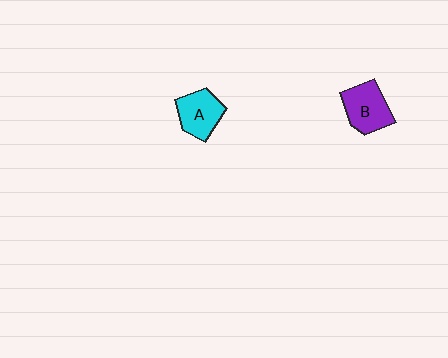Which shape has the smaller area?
Shape A (cyan).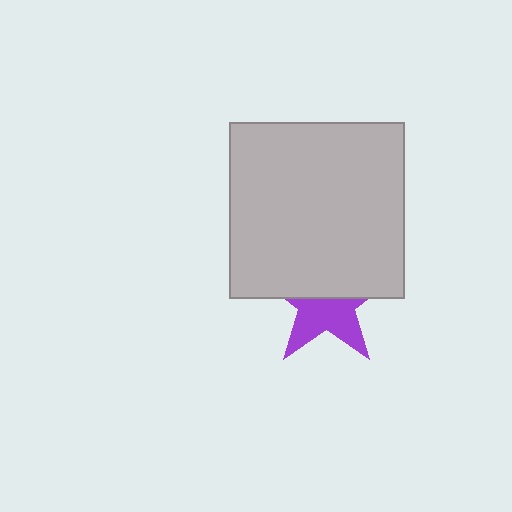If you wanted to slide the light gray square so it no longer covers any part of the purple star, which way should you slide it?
Slide it up — that is the most direct way to separate the two shapes.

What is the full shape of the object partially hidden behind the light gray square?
The partially hidden object is a purple star.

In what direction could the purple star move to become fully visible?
The purple star could move down. That would shift it out from behind the light gray square entirely.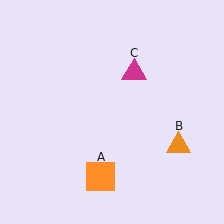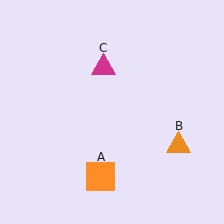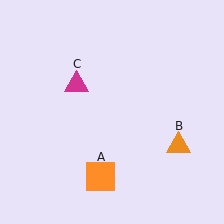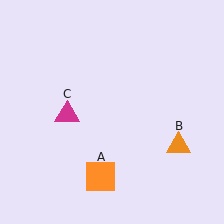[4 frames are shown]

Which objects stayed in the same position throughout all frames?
Orange square (object A) and orange triangle (object B) remained stationary.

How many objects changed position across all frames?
1 object changed position: magenta triangle (object C).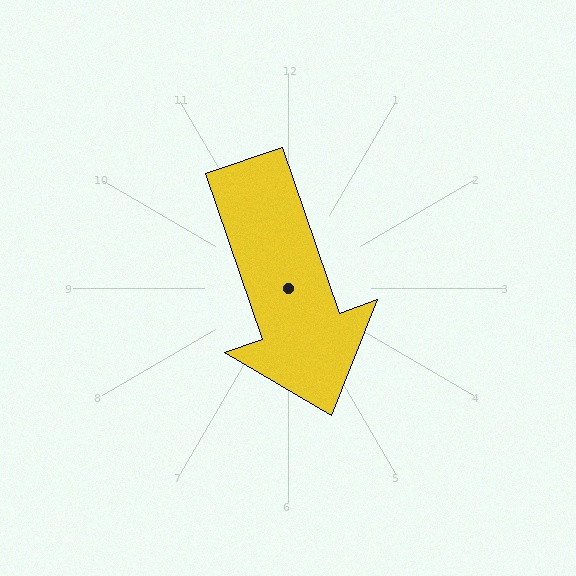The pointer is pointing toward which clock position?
Roughly 5 o'clock.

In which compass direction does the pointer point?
South.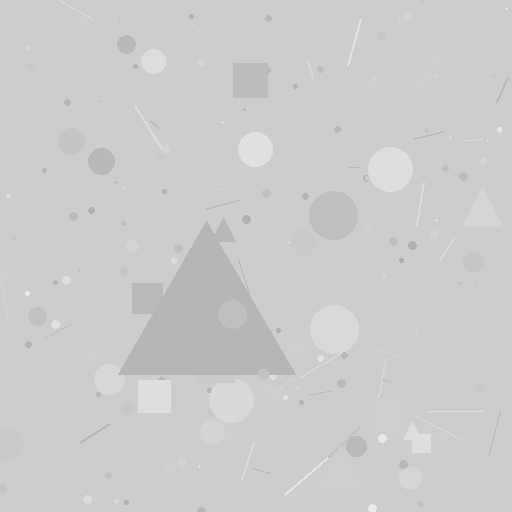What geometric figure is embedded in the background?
A triangle is embedded in the background.